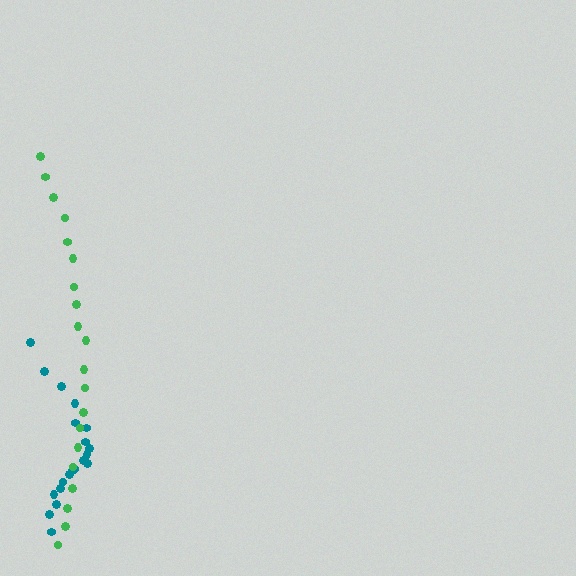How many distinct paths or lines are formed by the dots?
There are 2 distinct paths.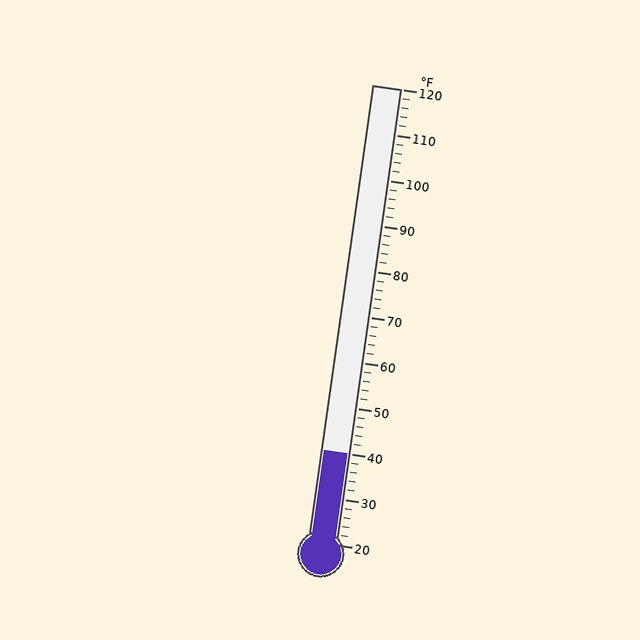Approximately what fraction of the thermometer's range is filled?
The thermometer is filled to approximately 20% of its range.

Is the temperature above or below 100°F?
The temperature is below 100°F.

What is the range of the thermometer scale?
The thermometer scale ranges from 20°F to 120°F.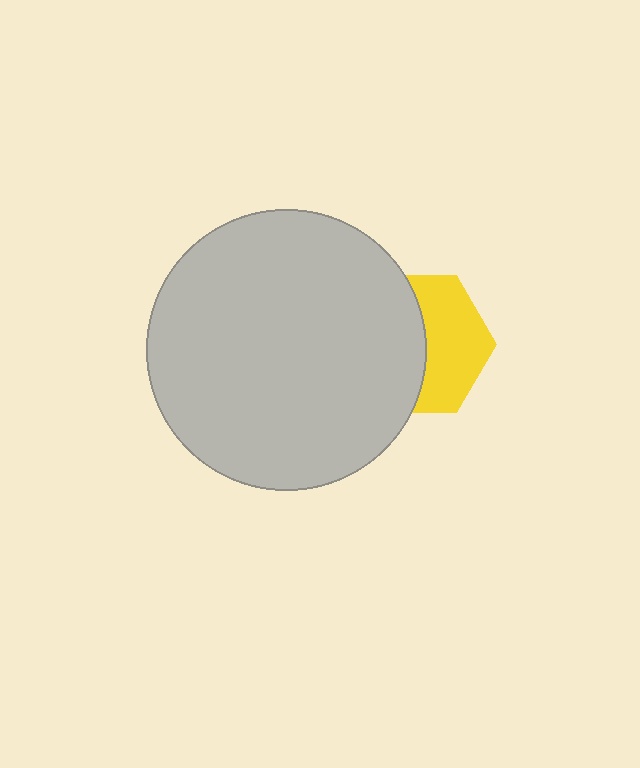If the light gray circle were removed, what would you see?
You would see the complete yellow hexagon.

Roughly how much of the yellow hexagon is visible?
About half of it is visible (roughly 47%).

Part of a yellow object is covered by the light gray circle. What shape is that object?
It is a hexagon.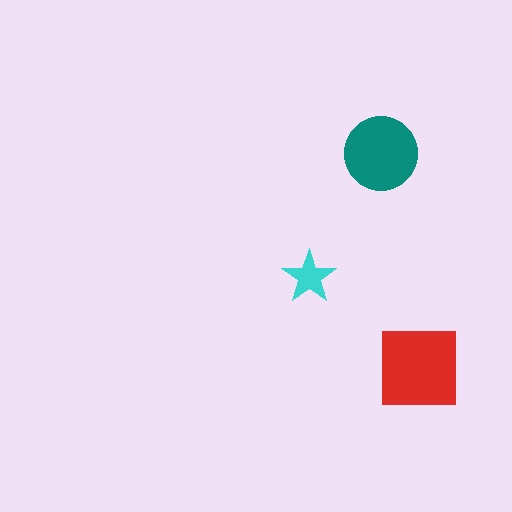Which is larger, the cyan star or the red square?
The red square.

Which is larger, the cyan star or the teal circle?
The teal circle.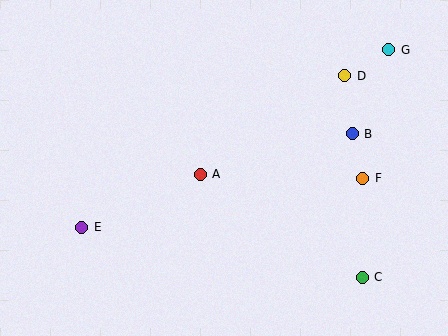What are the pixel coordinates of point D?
Point D is at (345, 76).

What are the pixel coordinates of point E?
Point E is at (82, 227).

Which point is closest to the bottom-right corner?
Point C is closest to the bottom-right corner.